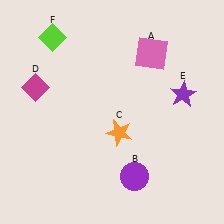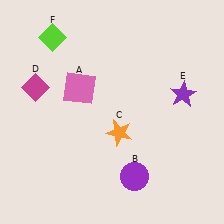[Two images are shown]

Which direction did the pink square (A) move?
The pink square (A) moved left.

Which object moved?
The pink square (A) moved left.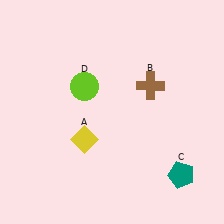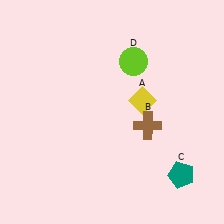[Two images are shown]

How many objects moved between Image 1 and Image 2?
3 objects moved between the two images.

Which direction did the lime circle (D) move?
The lime circle (D) moved right.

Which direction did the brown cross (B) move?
The brown cross (B) moved down.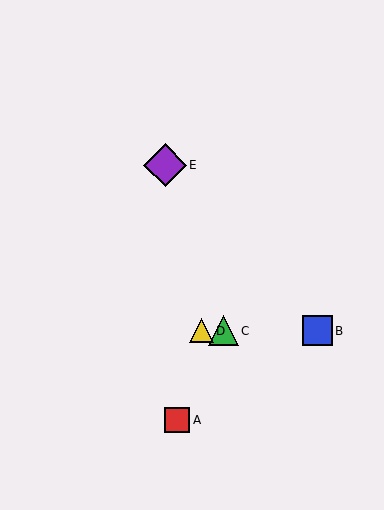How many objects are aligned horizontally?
3 objects (B, C, D) are aligned horizontally.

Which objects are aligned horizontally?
Objects B, C, D are aligned horizontally.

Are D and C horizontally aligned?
Yes, both are at y≈331.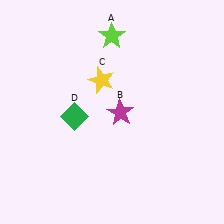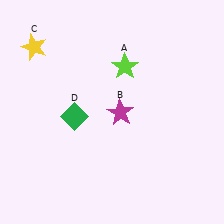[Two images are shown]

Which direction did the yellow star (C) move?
The yellow star (C) moved left.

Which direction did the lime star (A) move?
The lime star (A) moved down.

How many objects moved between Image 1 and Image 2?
2 objects moved between the two images.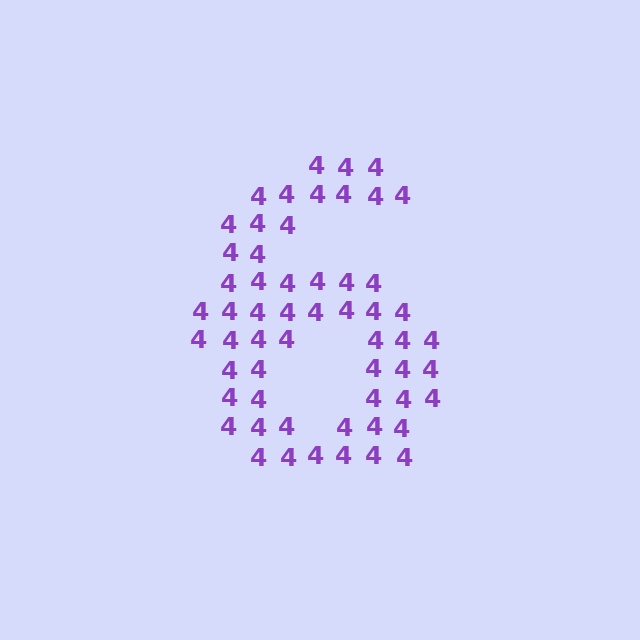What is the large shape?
The large shape is the digit 6.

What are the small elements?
The small elements are digit 4's.